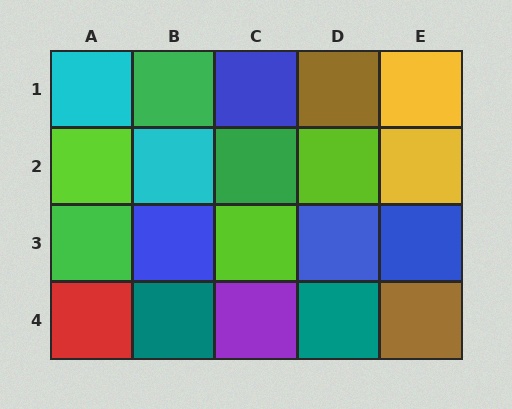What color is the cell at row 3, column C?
Lime.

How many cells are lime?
3 cells are lime.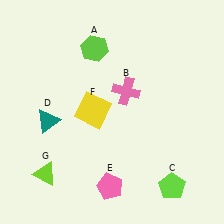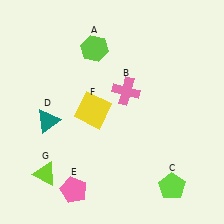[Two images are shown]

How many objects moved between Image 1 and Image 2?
1 object moved between the two images.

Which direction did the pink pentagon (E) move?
The pink pentagon (E) moved left.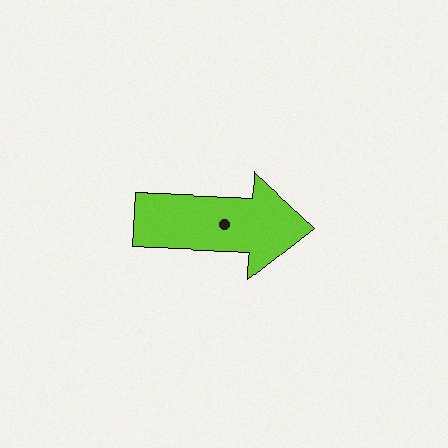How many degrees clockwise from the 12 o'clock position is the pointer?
Approximately 92 degrees.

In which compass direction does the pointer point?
East.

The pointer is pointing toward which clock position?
Roughly 3 o'clock.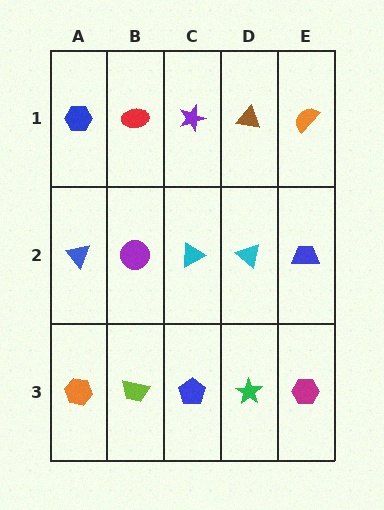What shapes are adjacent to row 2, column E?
An orange semicircle (row 1, column E), a magenta hexagon (row 3, column E), a cyan triangle (row 2, column D).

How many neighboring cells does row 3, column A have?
2.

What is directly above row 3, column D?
A cyan triangle.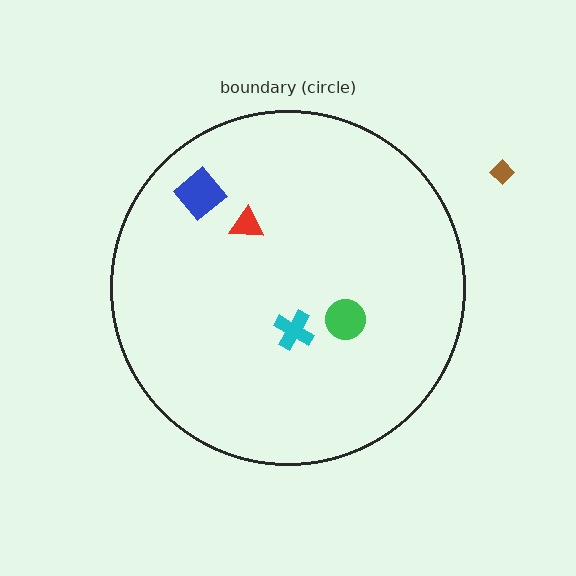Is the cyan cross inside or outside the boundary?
Inside.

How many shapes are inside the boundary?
4 inside, 1 outside.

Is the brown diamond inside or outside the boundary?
Outside.